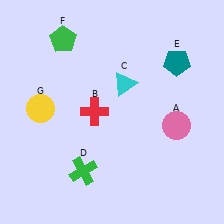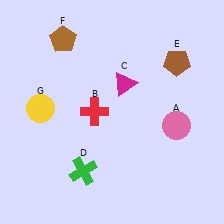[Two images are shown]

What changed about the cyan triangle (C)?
In Image 1, C is cyan. In Image 2, it changed to magenta.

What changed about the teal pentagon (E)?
In Image 1, E is teal. In Image 2, it changed to brown.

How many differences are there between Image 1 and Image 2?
There are 3 differences between the two images.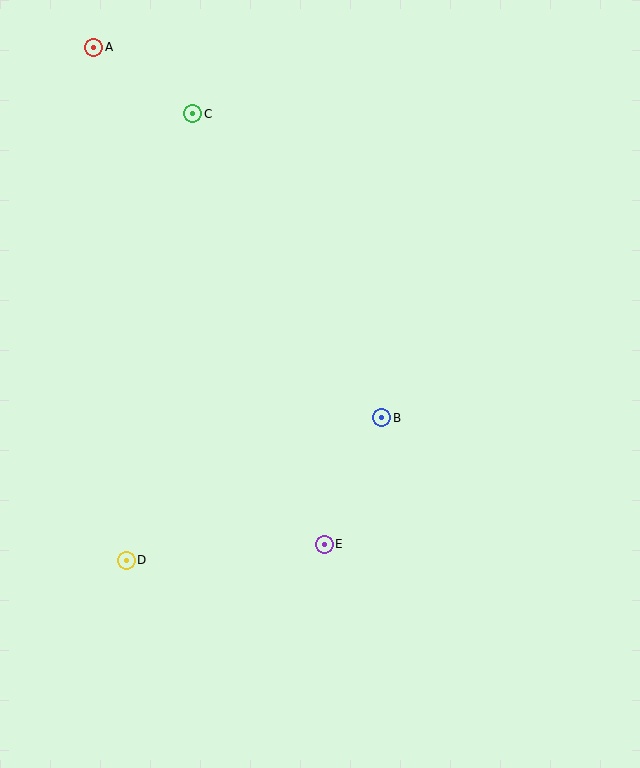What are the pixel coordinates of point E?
Point E is at (324, 544).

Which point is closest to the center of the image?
Point B at (382, 418) is closest to the center.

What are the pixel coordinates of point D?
Point D is at (126, 560).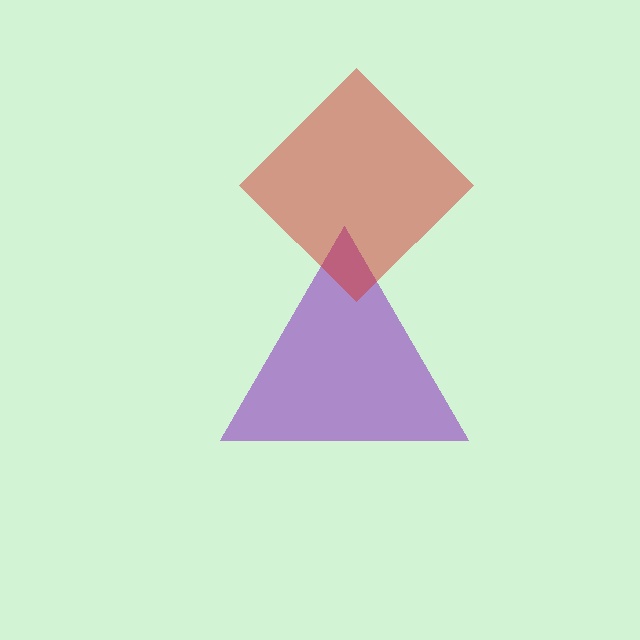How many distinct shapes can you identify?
There are 2 distinct shapes: a purple triangle, a red diamond.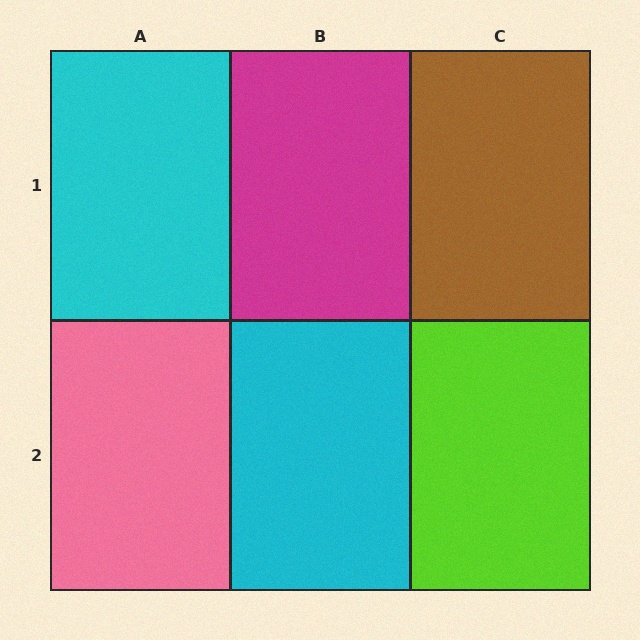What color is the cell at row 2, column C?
Lime.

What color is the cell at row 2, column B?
Cyan.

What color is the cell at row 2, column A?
Pink.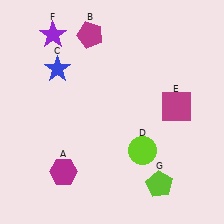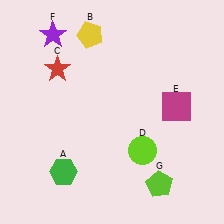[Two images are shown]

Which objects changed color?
A changed from magenta to green. B changed from magenta to yellow. C changed from blue to red.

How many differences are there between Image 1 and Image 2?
There are 3 differences between the two images.